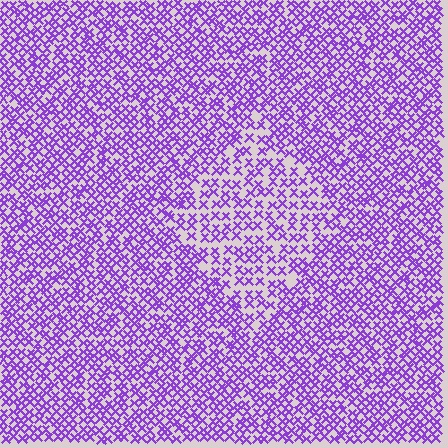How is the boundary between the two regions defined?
The boundary is defined by a change in element density (approximately 1.6x ratio). All elements are the same color, size, and shape.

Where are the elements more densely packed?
The elements are more densely packed outside the diamond boundary.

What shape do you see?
I see a diamond.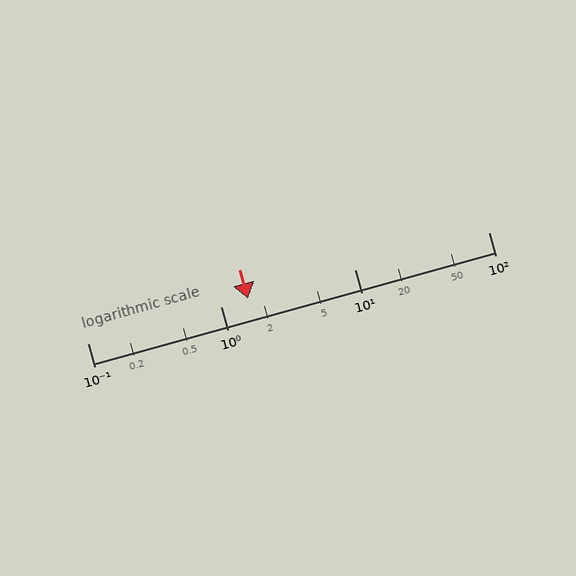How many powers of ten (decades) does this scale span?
The scale spans 3 decades, from 0.1 to 100.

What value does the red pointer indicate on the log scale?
The pointer indicates approximately 1.6.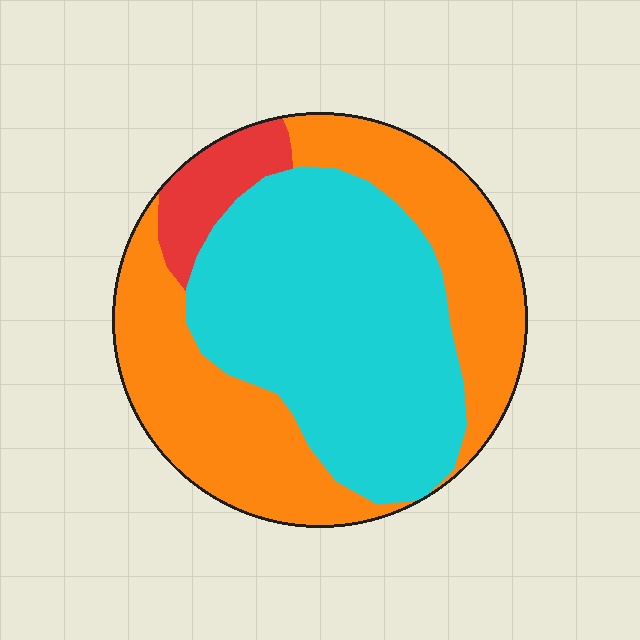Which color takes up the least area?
Red, at roughly 10%.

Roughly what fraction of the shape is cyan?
Cyan covers roughly 45% of the shape.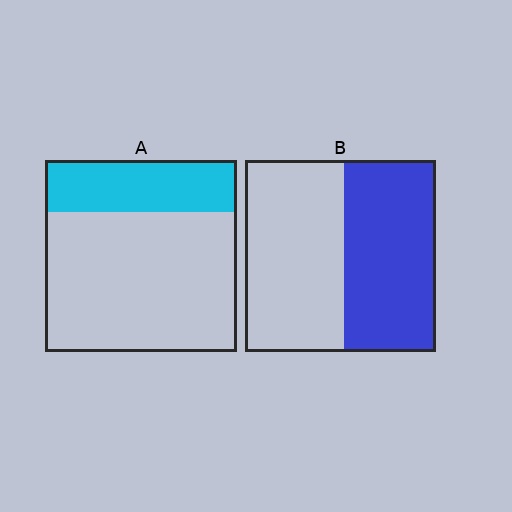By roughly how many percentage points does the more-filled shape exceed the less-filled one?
By roughly 20 percentage points (B over A).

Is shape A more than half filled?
No.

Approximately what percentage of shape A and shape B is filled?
A is approximately 25% and B is approximately 50%.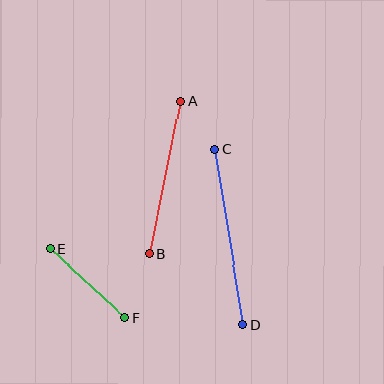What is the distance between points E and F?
The distance is approximately 102 pixels.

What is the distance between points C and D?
The distance is approximately 178 pixels.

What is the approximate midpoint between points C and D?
The midpoint is at approximately (229, 237) pixels.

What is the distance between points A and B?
The distance is approximately 155 pixels.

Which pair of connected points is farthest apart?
Points C and D are farthest apart.